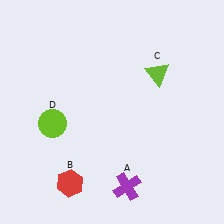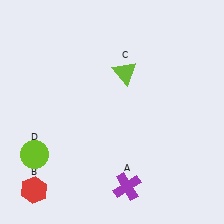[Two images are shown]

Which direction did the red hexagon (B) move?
The red hexagon (B) moved left.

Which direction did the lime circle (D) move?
The lime circle (D) moved down.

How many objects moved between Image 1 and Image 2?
3 objects moved between the two images.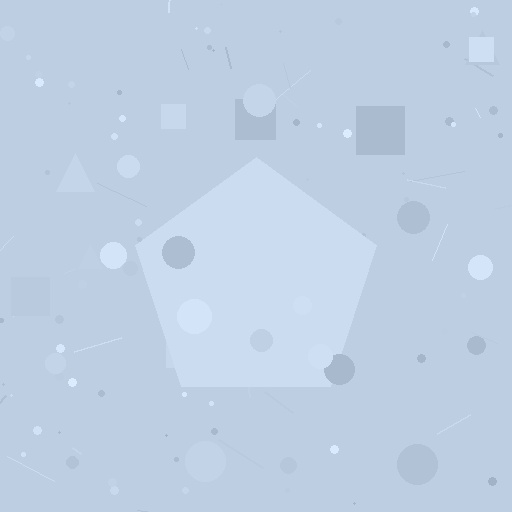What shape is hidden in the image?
A pentagon is hidden in the image.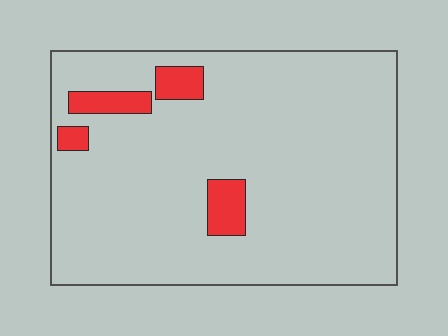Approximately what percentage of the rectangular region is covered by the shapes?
Approximately 10%.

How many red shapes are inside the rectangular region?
4.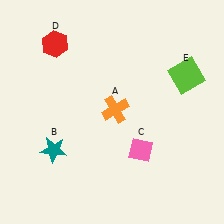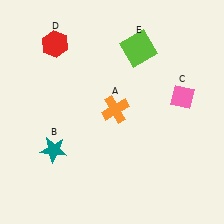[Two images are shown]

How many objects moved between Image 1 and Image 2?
2 objects moved between the two images.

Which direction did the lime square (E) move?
The lime square (E) moved left.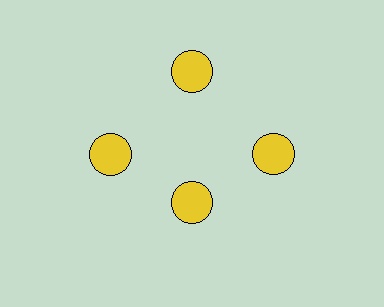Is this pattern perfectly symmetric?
No. The 4 yellow circles are arranged in a ring, but one element near the 6 o'clock position is pulled inward toward the center, breaking the 4-fold rotational symmetry.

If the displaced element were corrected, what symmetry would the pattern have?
It would have 4-fold rotational symmetry — the pattern would map onto itself every 90 degrees.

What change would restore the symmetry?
The symmetry would be restored by moving it outward, back onto the ring so that all 4 circles sit at equal angles and equal distance from the center.